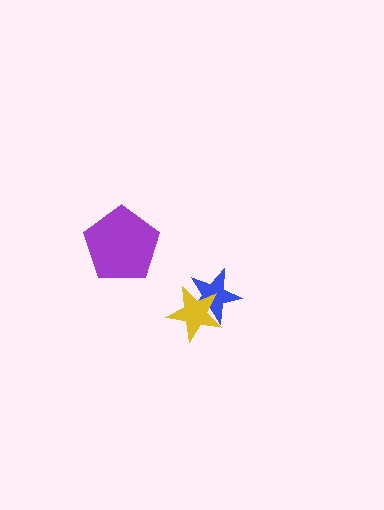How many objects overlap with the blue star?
1 object overlaps with the blue star.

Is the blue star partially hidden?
Yes, it is partially covered by another shape.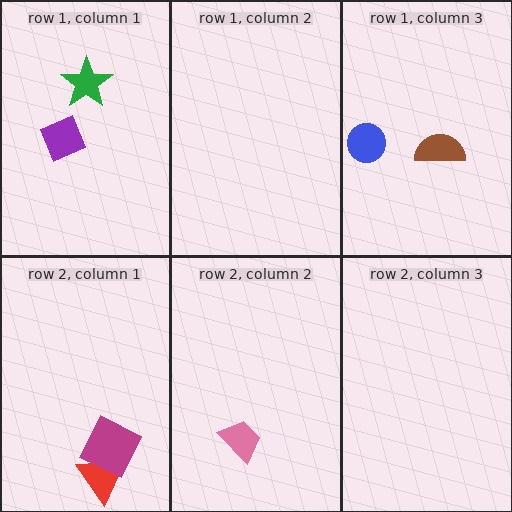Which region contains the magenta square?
The row 2, column 1 region.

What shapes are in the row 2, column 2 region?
The pink trapezoid.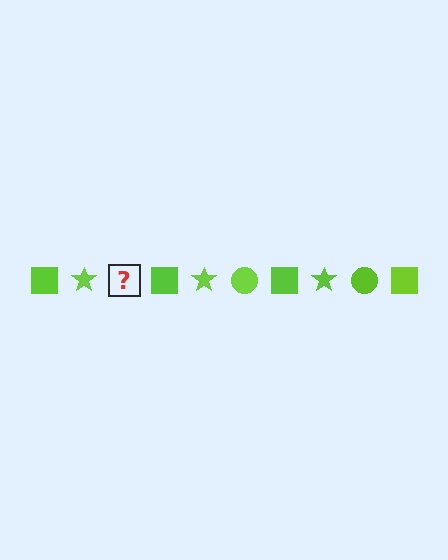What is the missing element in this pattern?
The missing element is a lime circle.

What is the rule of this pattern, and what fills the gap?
The rule is that the pattern cycles through square, star, circle shapes in lime. The gap should be filled with a lime circle.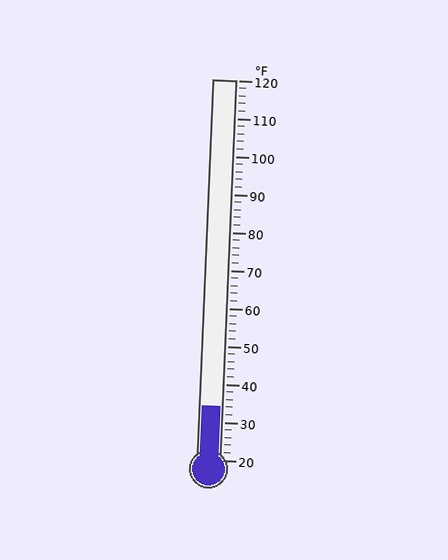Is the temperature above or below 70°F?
The temperature is below 70°F.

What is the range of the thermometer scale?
The thermometer scale ranges from 20°F to 120°F.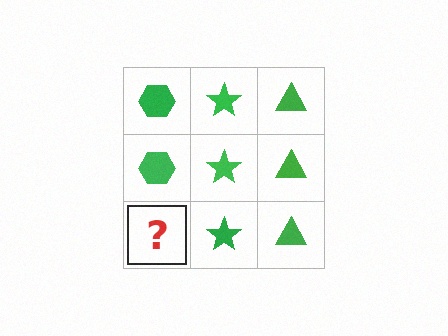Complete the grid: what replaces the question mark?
The question mark should be replaced with a green hexagon.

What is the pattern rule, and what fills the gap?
The rule is that each column has a consistent shape. The gap should be filled with a green hexagon.